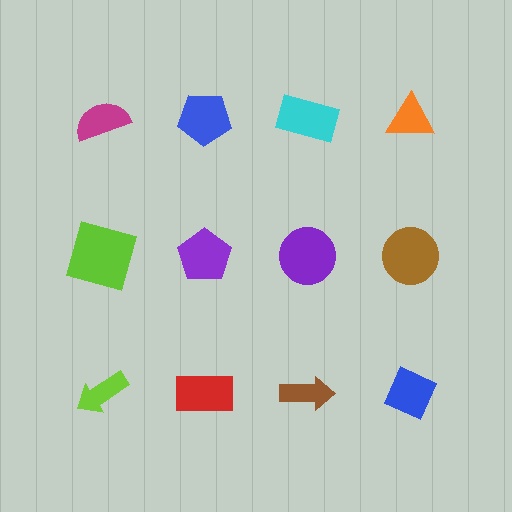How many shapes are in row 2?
4 shapes.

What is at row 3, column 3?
A brown arrow.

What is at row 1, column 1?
A magenta semicircle.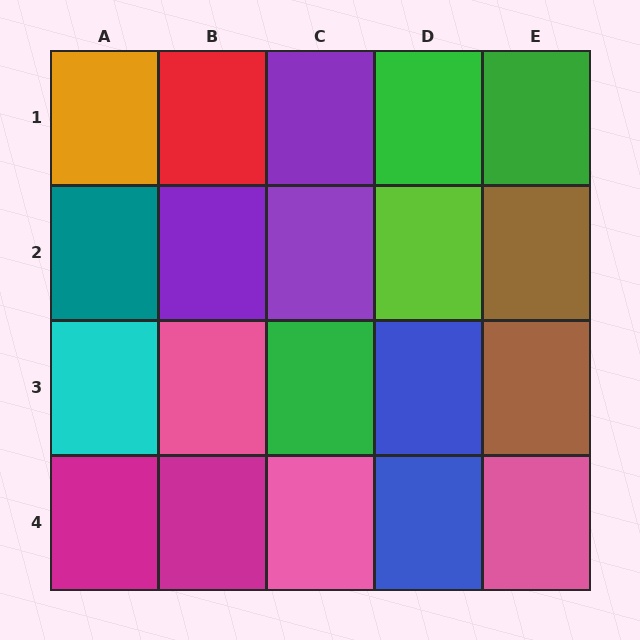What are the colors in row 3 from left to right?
Cyan, pink, green, blue, brown.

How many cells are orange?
1 cell is orange.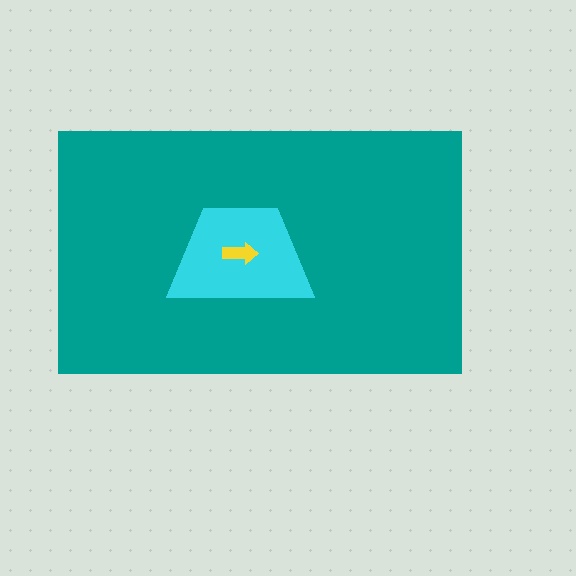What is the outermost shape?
The teal rectangle.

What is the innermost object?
The yellow arrow.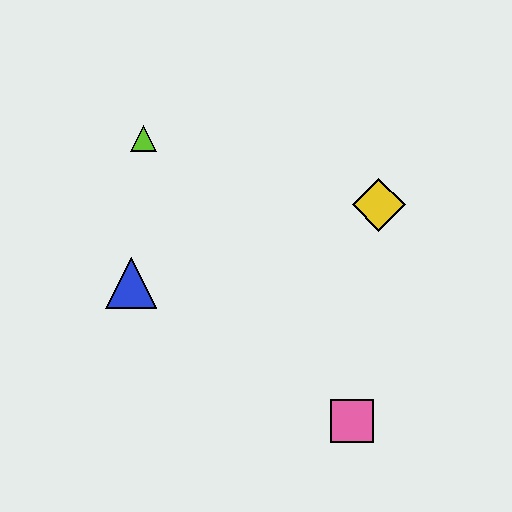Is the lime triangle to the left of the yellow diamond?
Yes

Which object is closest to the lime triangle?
The blue triangle is closest to the lime triangle.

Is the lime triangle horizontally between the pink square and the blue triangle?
Yes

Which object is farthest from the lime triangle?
The pink square is farthest from the lime triangle.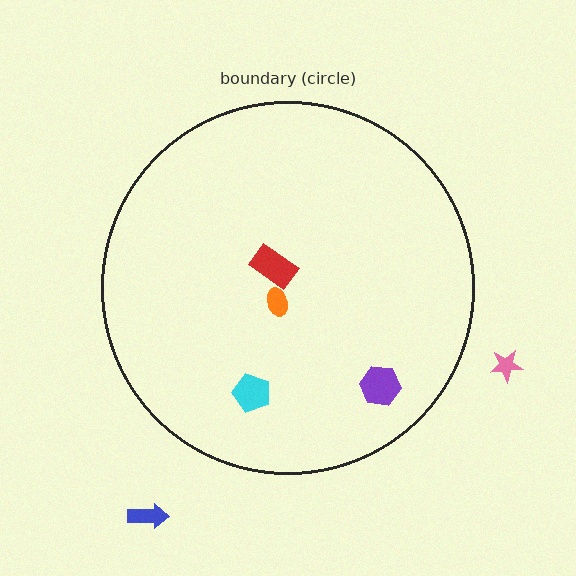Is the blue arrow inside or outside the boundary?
Outside.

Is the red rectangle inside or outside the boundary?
Inside.